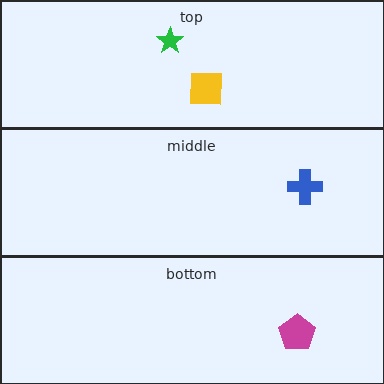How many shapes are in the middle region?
1.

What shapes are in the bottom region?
The magenta pentagon.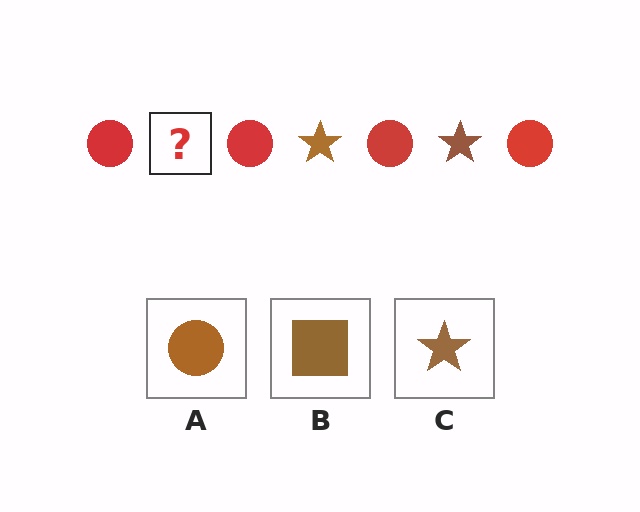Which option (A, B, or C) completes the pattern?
C.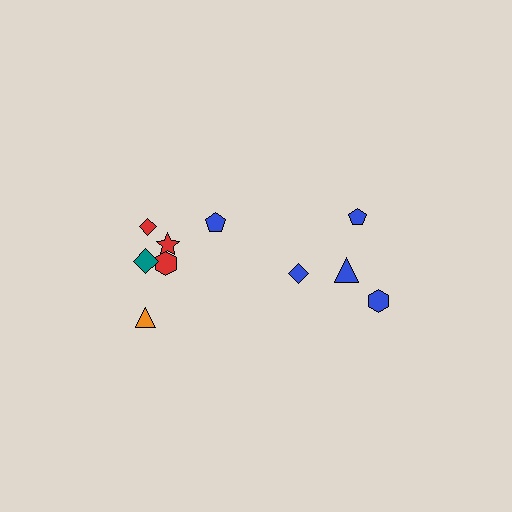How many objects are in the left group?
There are 6 objects.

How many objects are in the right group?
There are 4 objects.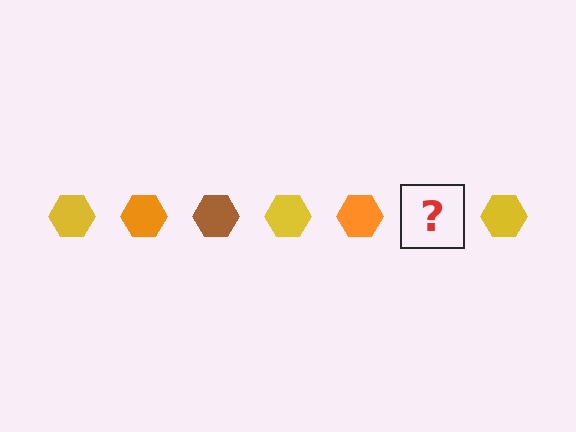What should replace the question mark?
The question mark should be replaced with a brown hexagon.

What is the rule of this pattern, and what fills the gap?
The rule is that the pattern cycles through yellow, orange, brown hexagons. The gap should be filled with a brown hexagon.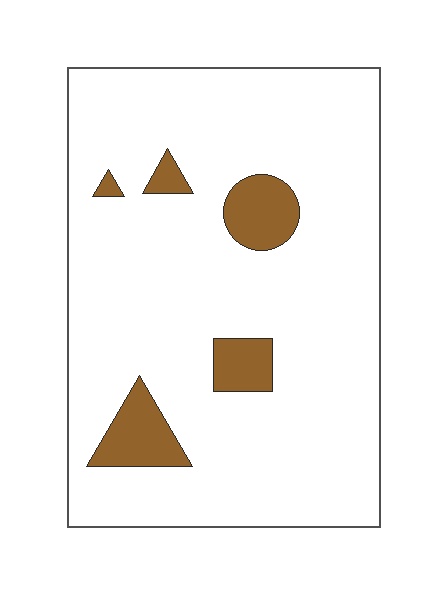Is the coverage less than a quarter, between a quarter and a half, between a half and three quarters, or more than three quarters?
Less than a quarter.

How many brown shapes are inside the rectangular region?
5.